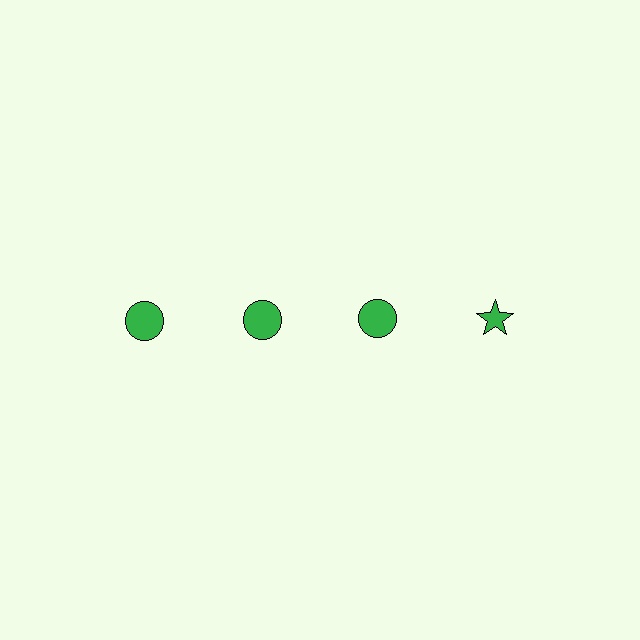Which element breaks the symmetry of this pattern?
The green star in the top row, second from right column breaks the symmetry. All other shapes are green circles.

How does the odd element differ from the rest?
It has a different shape: star instead of circle.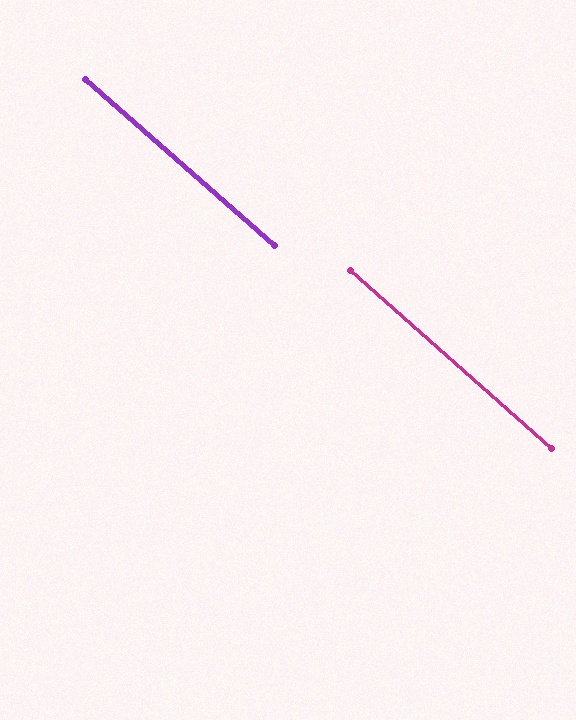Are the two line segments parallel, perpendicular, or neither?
Parallel — their directions differ by only 0.1°.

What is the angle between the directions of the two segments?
Approximately 0 degrees.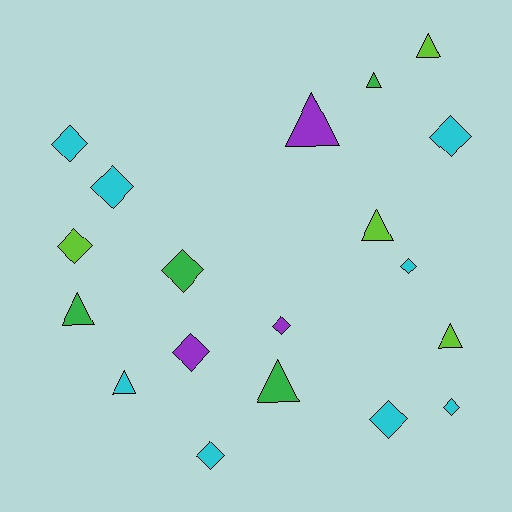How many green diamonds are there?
There is 1 green diamond.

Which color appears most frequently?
Cyan, with 8 objects.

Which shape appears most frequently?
Diamond, with 11 objects.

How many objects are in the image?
There are 19 objects.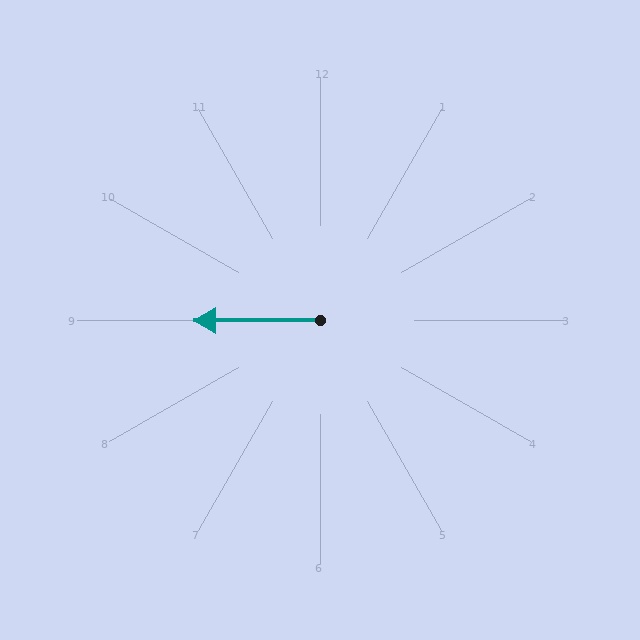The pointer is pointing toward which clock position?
Roughly 9 o'clock.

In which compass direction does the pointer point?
West.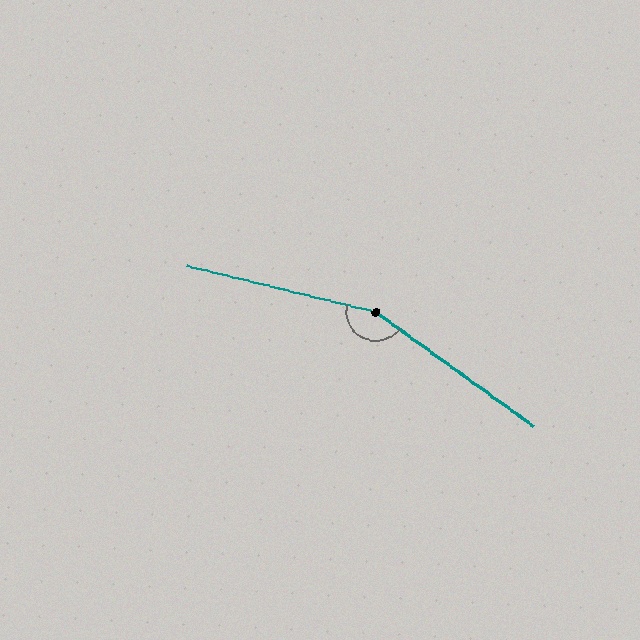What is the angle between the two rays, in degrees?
Approximately 158 degrees.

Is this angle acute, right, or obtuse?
It is obtuse.